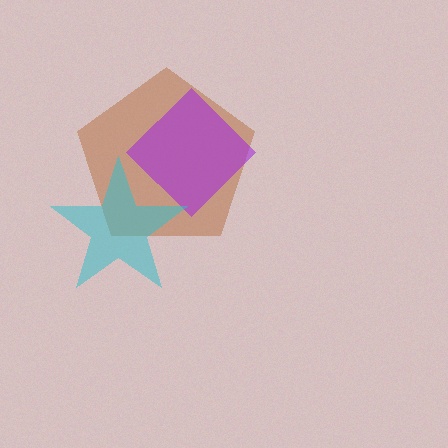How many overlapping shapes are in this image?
There are 3 overlapping shapes in the image.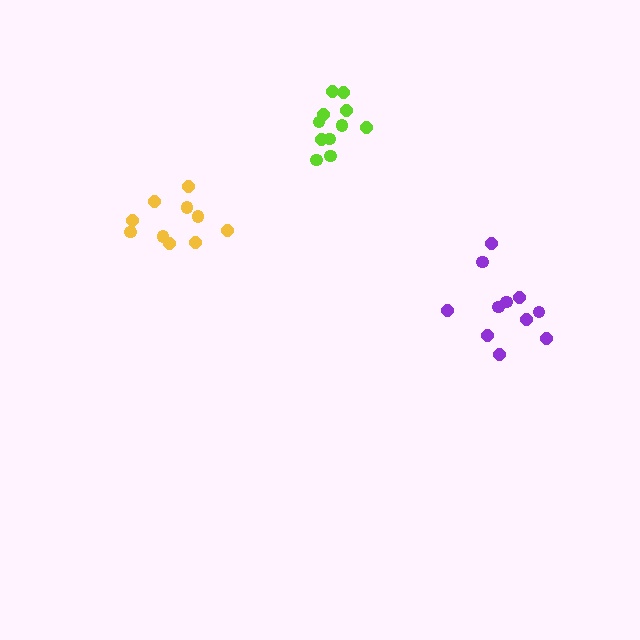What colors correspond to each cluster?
The clusters are colored: purple, yellow, lime.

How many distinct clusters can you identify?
There are 3 distinct clusters.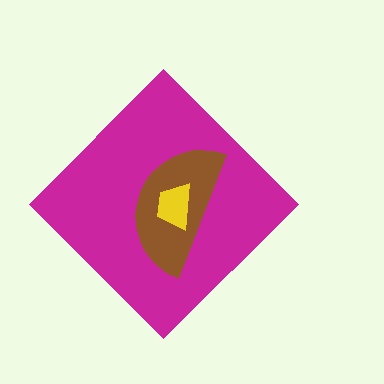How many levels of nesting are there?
3.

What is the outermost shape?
The magenta diamond.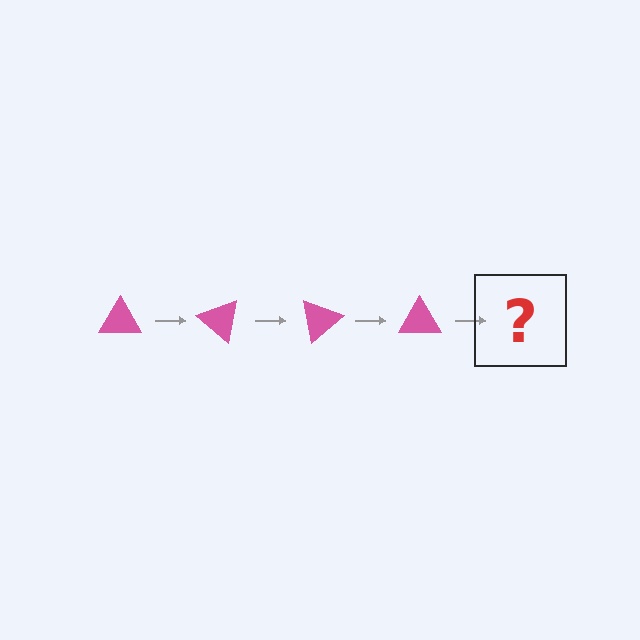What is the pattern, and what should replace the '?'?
The pattern is that the triangle rotates 40 degrees each step. The '?' should be a pink triangle rotated 160 degrees.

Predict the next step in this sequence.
The next step is a pink triangle rotated 160 degrees.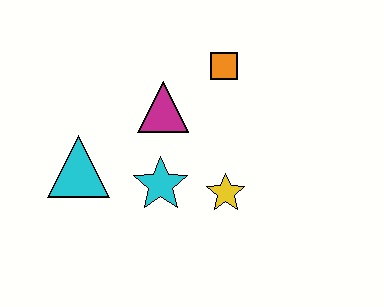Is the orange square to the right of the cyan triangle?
Yes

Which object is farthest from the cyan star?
The orange square is farthest from the cyan star.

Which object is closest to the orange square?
The magenta triangle is closest to the orange square.